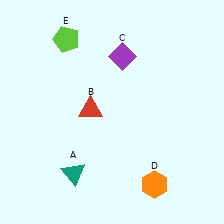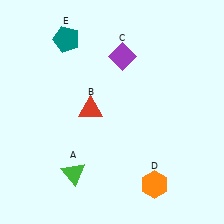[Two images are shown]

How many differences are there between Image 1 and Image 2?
There are 2 differences between the two images.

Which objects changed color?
A changed from teal to green. E changed from lime to teal.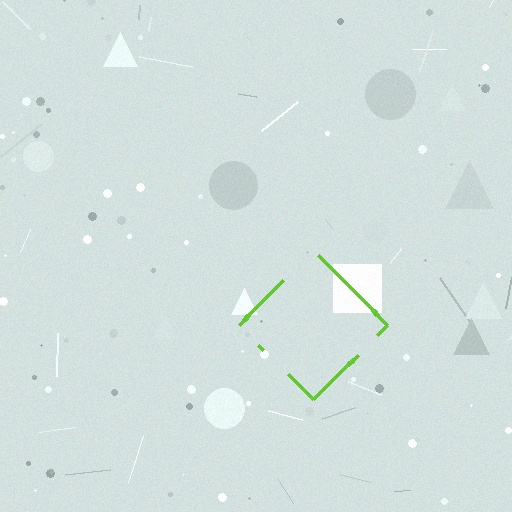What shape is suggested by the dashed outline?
The dashed outline suggests a diamond.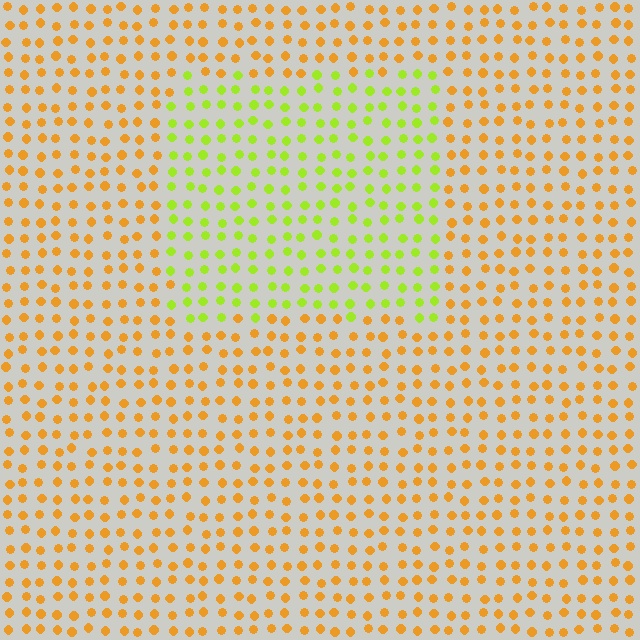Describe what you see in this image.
The image is filled with small orange elements in a uniform arrangement. A rectangle-shaped region is visible where the elements are tinted to a slightly different hue, forming a subtle color boundary.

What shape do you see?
I see a rectangle.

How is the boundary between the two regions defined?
The boundary is defined purely by a slight shift in hue (about 48 degrees). Spacing, size, and orientation are identical on both sides.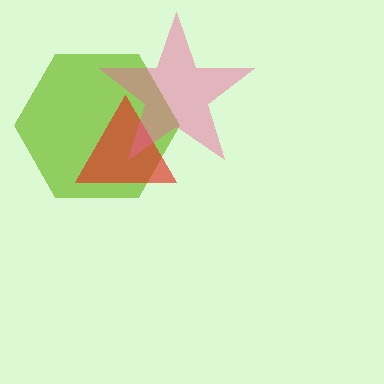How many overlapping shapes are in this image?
There are 3 overlapping shapes in the image.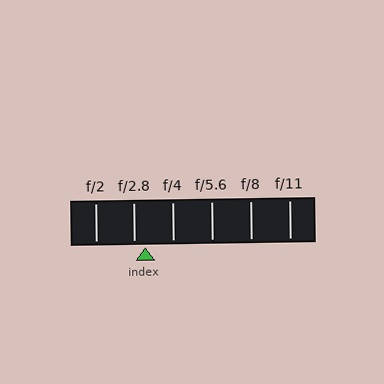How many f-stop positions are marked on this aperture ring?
There are 6 f-stop positions marked.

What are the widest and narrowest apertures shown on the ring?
The widest aperture shown is f/2 and the narrowest is f/11.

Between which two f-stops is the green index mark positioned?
The index mark is between f/2.8 and f/4.